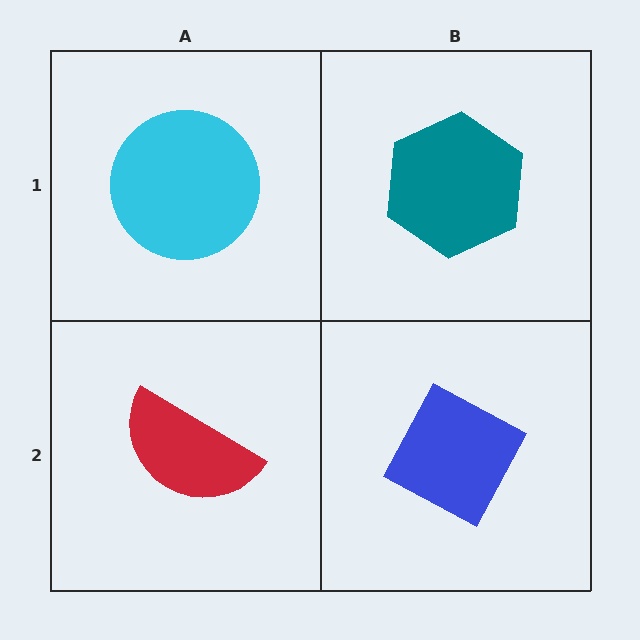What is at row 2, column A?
A red semicircle.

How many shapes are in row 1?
2 shapes.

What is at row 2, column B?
A blue diamond.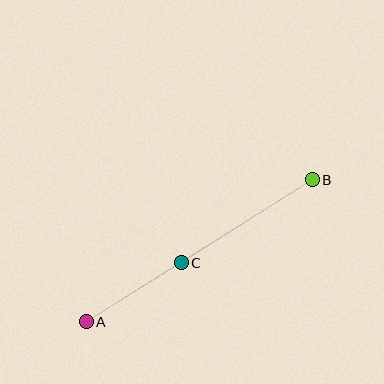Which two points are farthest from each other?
Points A and B are farthest from each other.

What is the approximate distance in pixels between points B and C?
The distance between B and C is approximately 155 pixels.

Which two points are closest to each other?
Points A and C are closest to each other.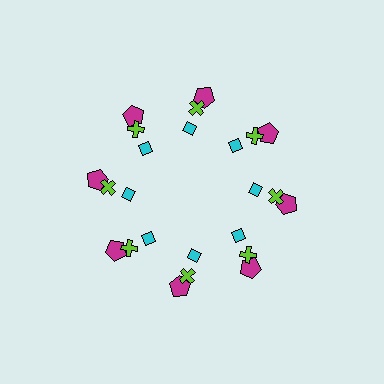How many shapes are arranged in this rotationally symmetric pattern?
There are 24 shapes, arranged in 8 groups of 3.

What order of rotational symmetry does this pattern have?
This pattern has 8-fold rotational symmetry.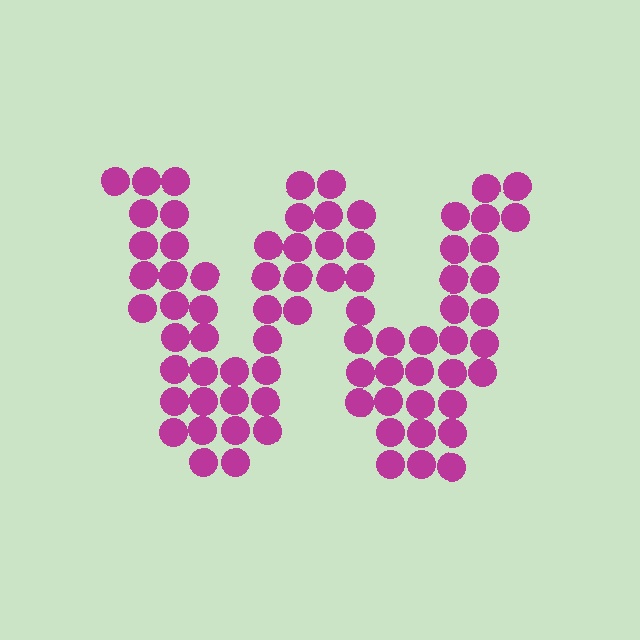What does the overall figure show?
The overall figure shows the letter W.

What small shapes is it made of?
It is made of small circles.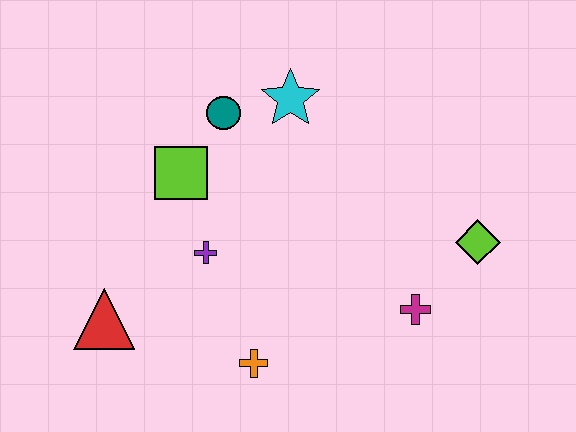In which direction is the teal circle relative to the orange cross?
The teal circle is above the orange cross.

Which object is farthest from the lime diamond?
The red triangle is farthest from the lime diamond.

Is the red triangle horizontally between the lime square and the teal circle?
No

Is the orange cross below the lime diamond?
Yes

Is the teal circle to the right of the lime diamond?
No